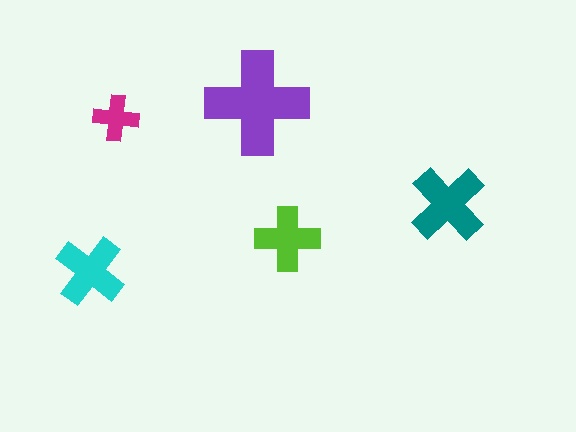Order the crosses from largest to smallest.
the purple one, the teal one, the cyan one, the lime one, the magenta one.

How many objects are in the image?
There are 5 objects in the image.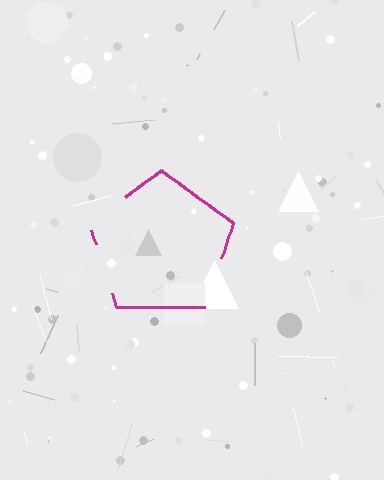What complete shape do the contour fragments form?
The contour fragments form a pentagon.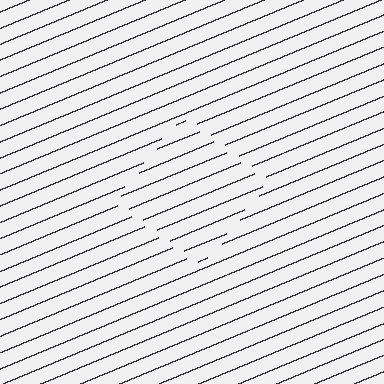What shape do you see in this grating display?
An illusory square. The interior of the shape contains the same grating, shifted by half a period — the contour is defined by the phase discontinuity where line-ends from the inner and outer gratings abut.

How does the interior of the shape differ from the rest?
The interior of the shape contains the same grating, shifted by half a period — the contour is defined by the phase discontinuity where line-ends from the inner and outer gratings abut.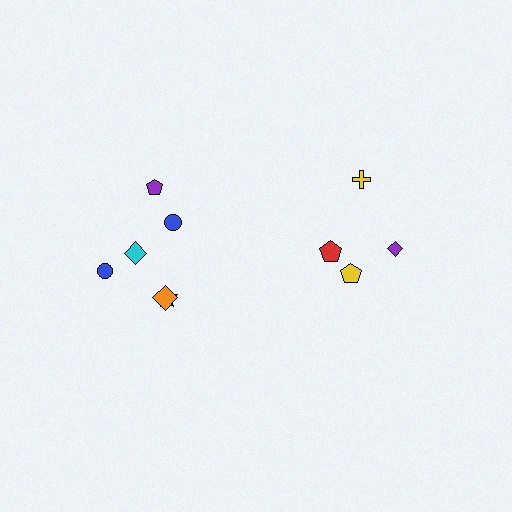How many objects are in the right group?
There are 4 objects.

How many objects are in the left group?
There are 6 objects.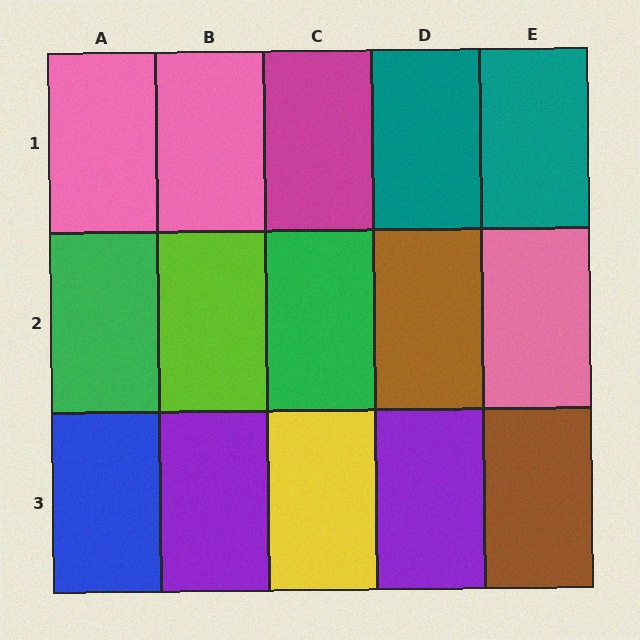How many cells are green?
2 cells are green.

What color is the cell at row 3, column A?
Blue.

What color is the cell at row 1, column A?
Pink.